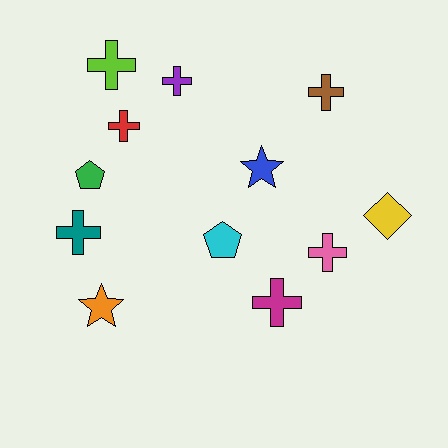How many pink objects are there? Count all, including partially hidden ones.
There is 1 pink object.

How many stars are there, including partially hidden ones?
There are 2 stars.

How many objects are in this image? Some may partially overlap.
There are 12 objects.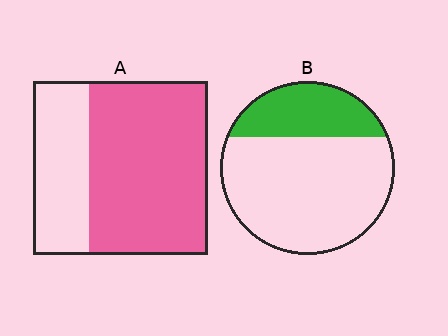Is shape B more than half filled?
No.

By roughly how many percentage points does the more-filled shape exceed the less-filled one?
By roughly 40 percentage points (A over B).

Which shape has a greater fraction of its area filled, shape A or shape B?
Shape A.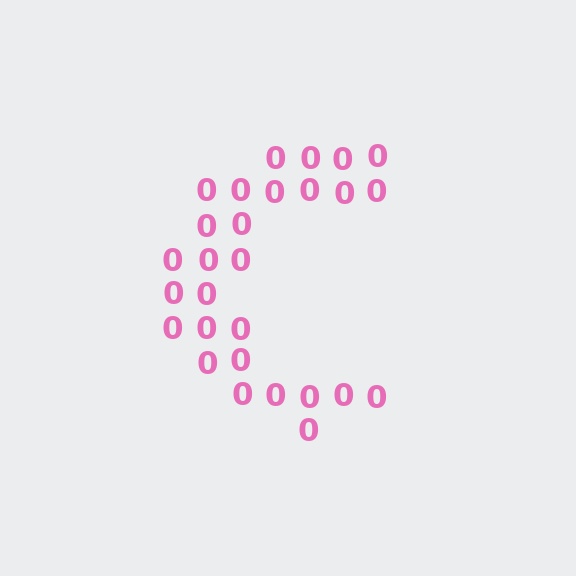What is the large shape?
The large shape is the letter C.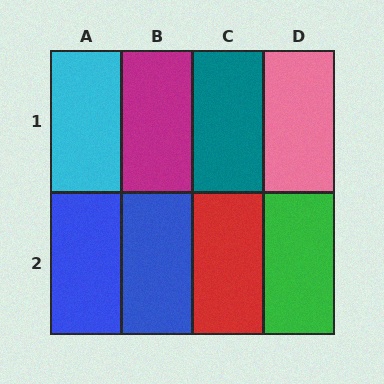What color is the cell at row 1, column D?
Pink.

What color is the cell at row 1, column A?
Cyan.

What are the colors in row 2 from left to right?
Blue, blue, red, green.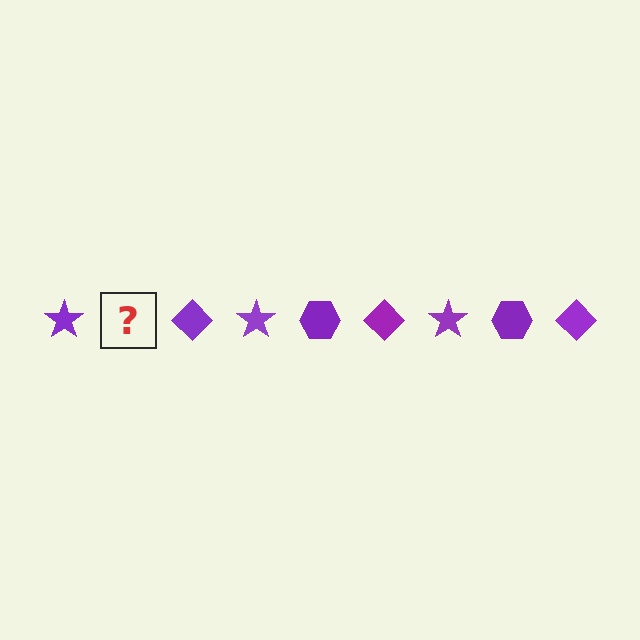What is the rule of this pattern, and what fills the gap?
The rule is that the pattern cycles through star, hexagon, diamond shapes in purple. The gap should be filled with a purple hexagon.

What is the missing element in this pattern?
The missing element is a purple hexagon.